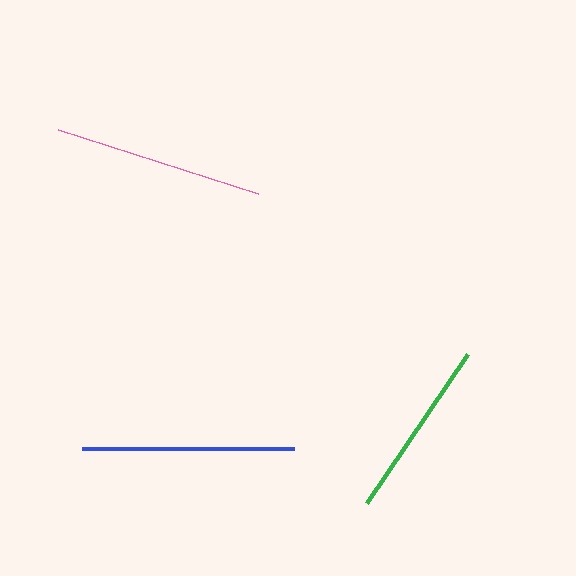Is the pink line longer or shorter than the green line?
The pink line is longer than the green line.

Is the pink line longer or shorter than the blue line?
The blue line is longer than the pink line.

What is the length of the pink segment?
The pink segment is approximately 211 pixels long.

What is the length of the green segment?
The green segment is approximately 180 pixels long.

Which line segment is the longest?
The blue line is the longest at approximately 212 pixels.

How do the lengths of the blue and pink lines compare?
The blue and pink lines are approximately the same length.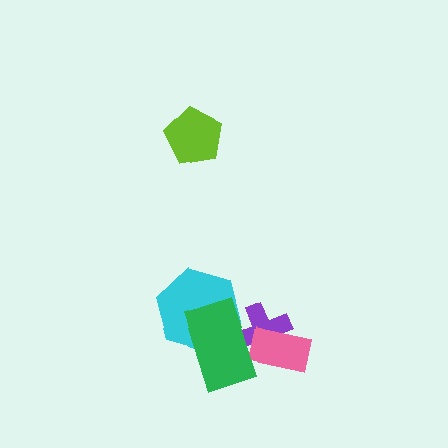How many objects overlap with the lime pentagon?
0 objects overlap with the lime pentagon.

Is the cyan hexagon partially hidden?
Yes, it is partially covered by another shape.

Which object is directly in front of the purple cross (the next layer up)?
The pink rectangle is directly in front of the purple cross.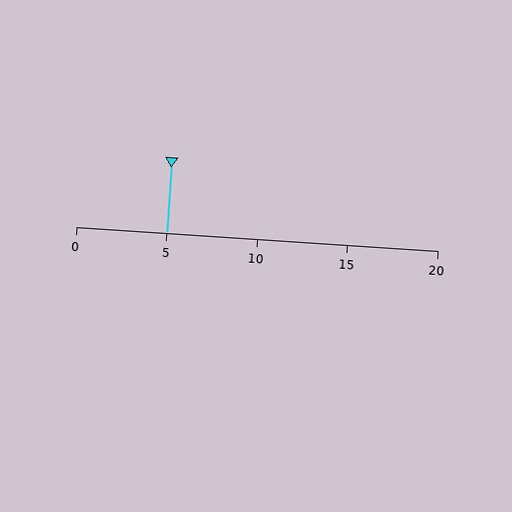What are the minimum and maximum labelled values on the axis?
The axis runs from 0 to 20.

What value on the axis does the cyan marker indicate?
The marker indicates approximately 5.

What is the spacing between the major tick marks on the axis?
The major ticks are spaced 5 apart.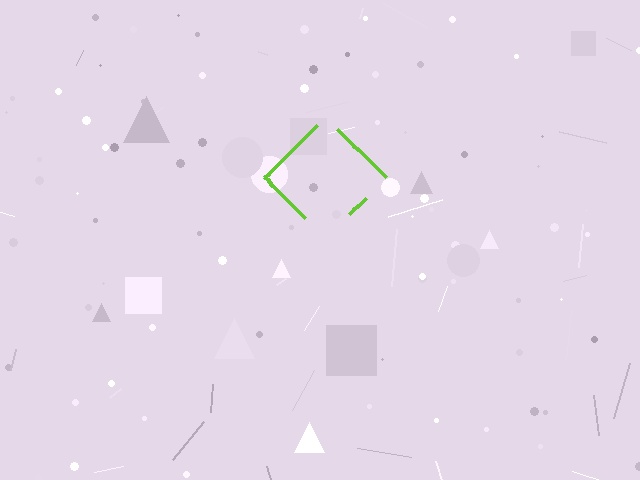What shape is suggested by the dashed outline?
The dashed outline suggests a diamond.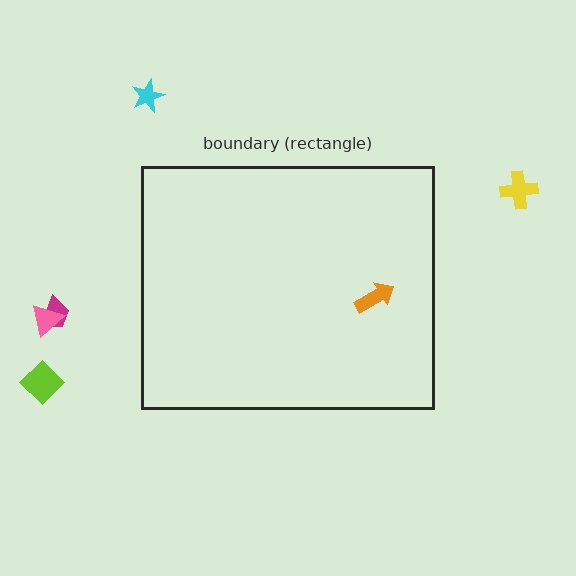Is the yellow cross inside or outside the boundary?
Outside.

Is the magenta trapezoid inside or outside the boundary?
Outside.